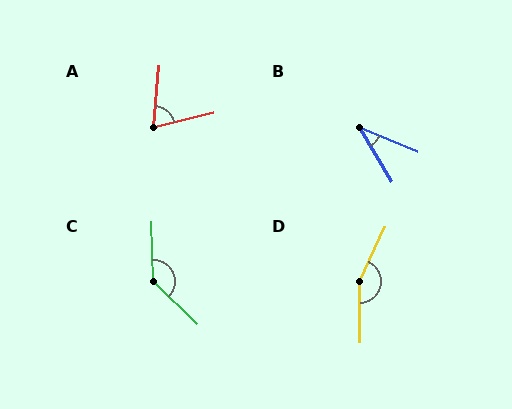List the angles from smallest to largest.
B (37°), A (71°), C (135°), D (154°).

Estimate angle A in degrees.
Approximately 71 degrees.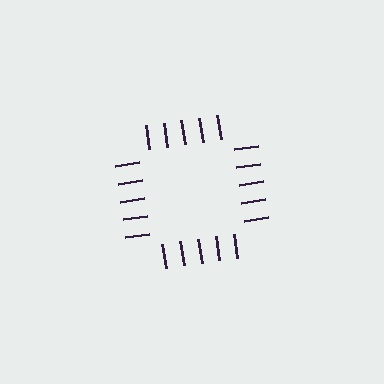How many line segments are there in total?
20 — 5 along each of the 4 edges.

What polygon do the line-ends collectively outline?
An illusory square — the line segments terminate on its edges but no continuous stroke is drawn.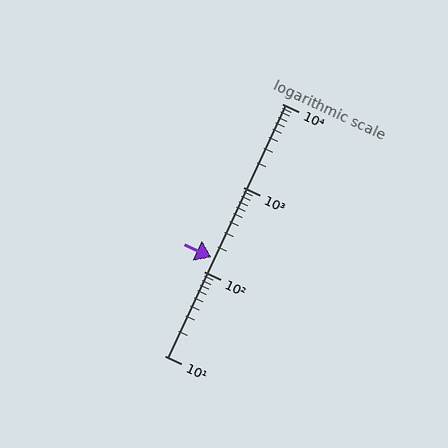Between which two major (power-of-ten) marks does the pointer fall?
The pointer is between 100 and 1000.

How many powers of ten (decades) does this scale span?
The scale spans 3 decades, from 10 to 10000.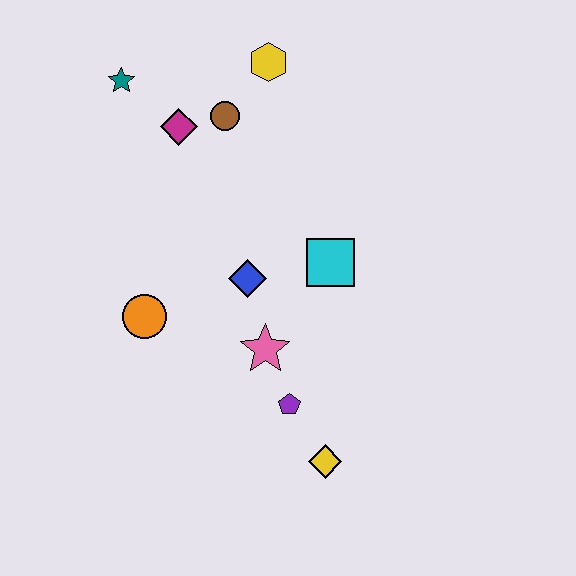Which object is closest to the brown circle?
The magenta diamond is closest to the brown circle.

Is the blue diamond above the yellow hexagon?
No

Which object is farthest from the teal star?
The yellow diamond is farthest from the teal star.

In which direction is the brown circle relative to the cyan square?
The brown circle is above the cyan square.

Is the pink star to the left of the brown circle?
No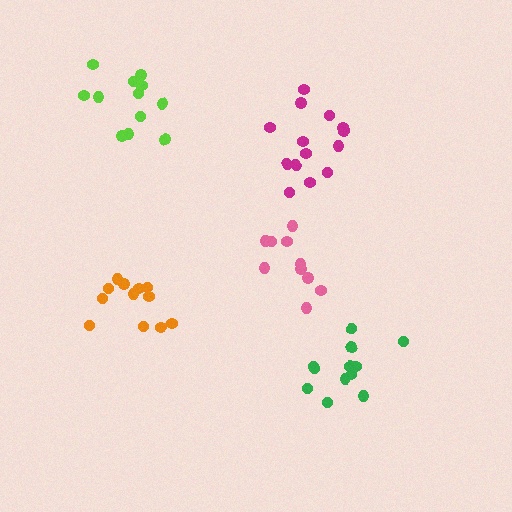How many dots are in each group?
Group 1: 12 dots, Group 2: 10 dots, Group 3: 12 dots, Group 4: 12 dots, Group 5: 14 dots (60 total).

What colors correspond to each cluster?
The clusters are colored: green, pink, lime, orange, magenta.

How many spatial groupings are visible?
There are 5 spatial groupings.